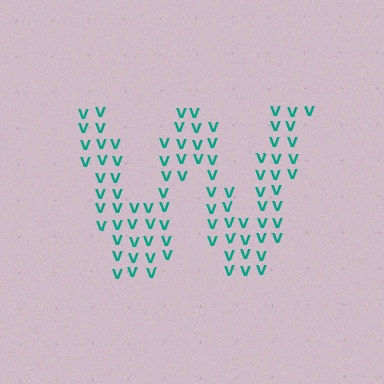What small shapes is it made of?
It is made of small letter V's.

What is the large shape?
The large shape is the letter W.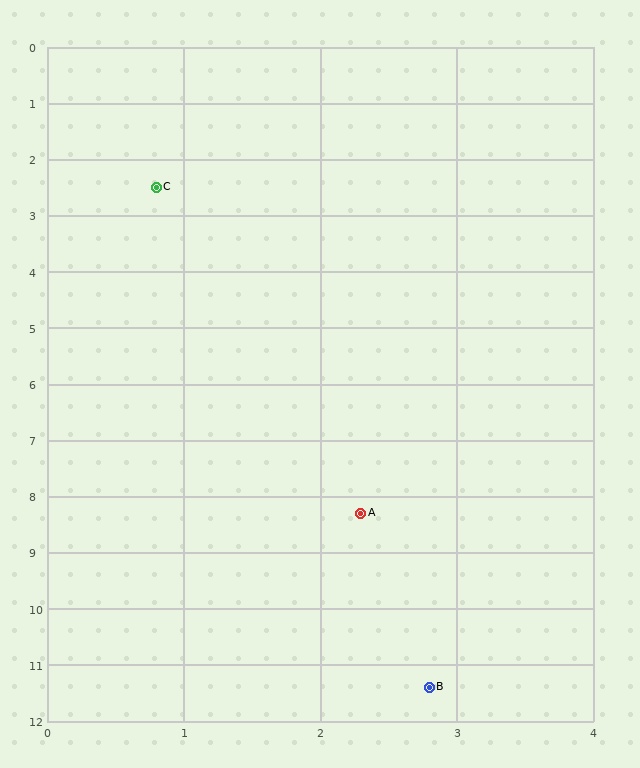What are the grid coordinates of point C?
Point C is at approximately (0.8, 2.5).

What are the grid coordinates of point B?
Point B is at approximately (2.8, 11.4).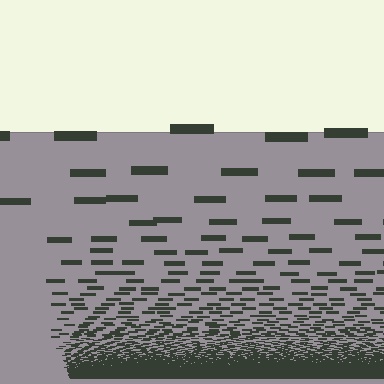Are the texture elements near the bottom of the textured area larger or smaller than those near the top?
Smaller. The gradient is inverted — elements near the bottom are smaller and denser.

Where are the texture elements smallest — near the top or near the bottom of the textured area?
Near the bottom.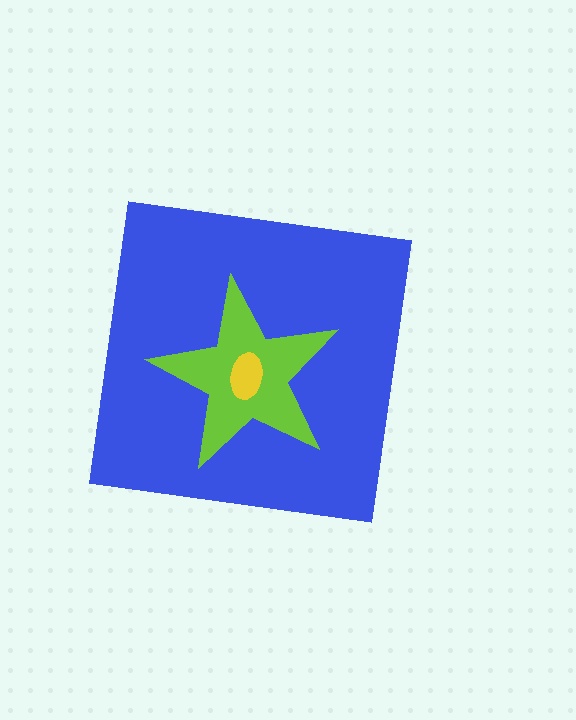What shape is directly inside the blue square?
The lime star.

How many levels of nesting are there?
3.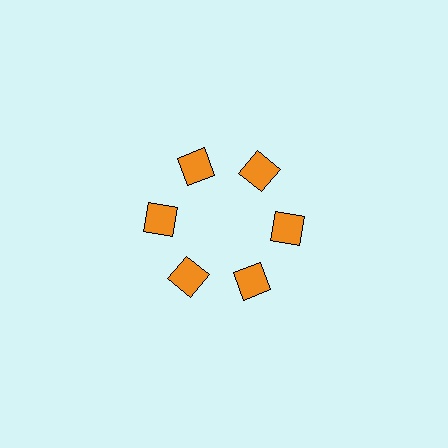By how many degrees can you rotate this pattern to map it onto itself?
The pattern maps onto itself every 60 degrees of rotation.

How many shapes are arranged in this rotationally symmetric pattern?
There are 6 shapes, arranged in 6 groups of 1.